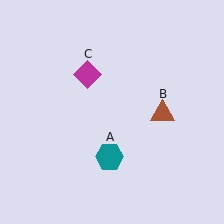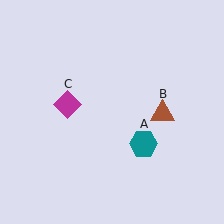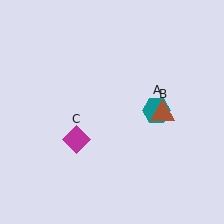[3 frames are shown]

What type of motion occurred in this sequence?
The teal hexagon (object A), magenta diamond (object C) rotated counterclockwise around the center of the scene.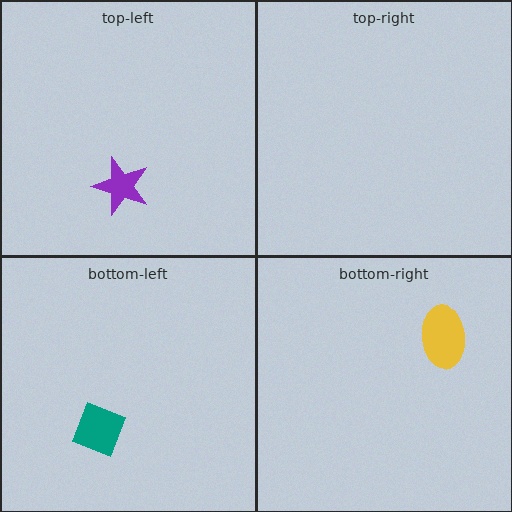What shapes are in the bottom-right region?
The yellow ellipse.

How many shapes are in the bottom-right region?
1.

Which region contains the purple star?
The top-left region.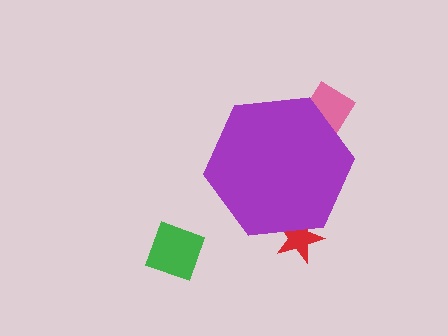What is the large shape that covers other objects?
A purple hexagon.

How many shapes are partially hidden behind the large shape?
2 shapes are partially hidden.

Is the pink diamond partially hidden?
Yes, the pink diamond is partially hidden behind the purple hexagon.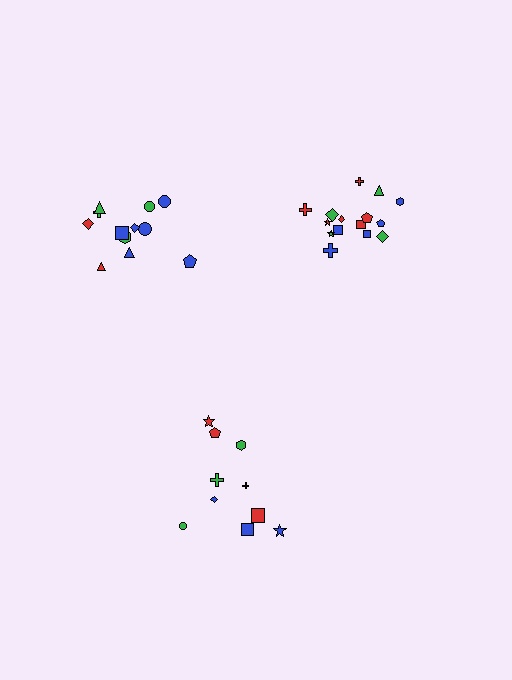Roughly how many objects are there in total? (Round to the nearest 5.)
Roughly 35 objects in total.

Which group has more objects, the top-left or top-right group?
The top-right group.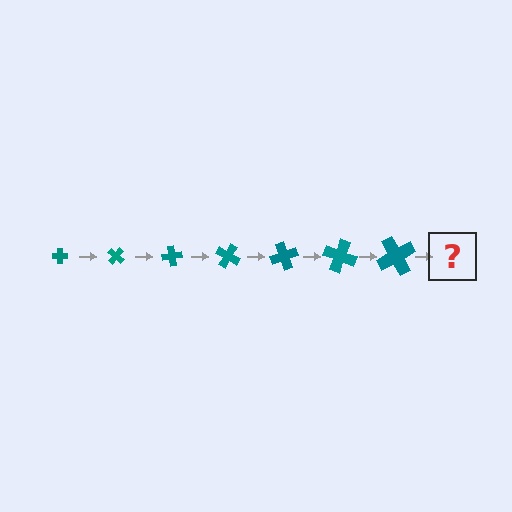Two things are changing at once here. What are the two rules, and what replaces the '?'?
The two rules are that the cross grows larger each step and it rotates 40 degrees each step. The '?' should be a cross, larger than the previous one and rotated 280 degrees from the start.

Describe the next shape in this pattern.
It should be a cross, larger than the previous one and rotated 280 degrees from the start.